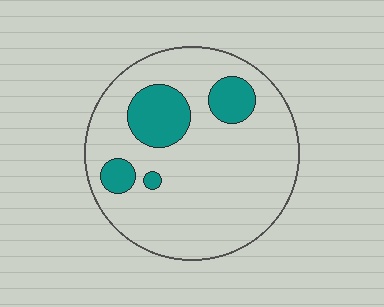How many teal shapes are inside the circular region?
4.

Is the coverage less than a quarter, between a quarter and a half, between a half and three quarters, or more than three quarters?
Less than a quarter.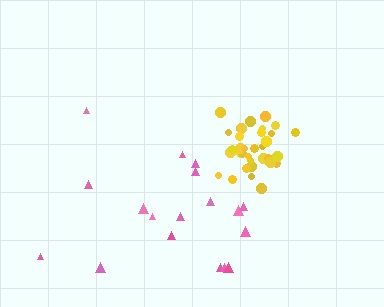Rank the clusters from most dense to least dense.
yellow, pink.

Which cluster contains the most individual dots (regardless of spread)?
Yellow (34).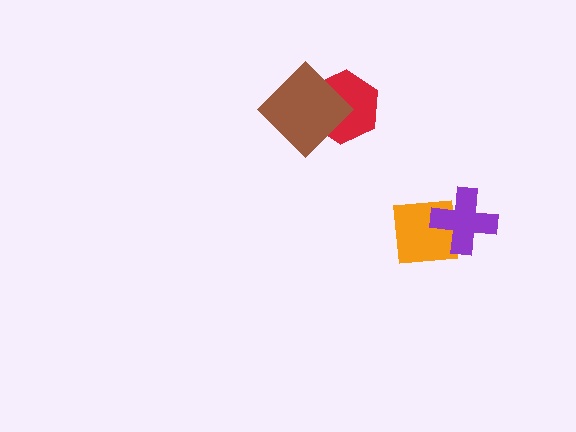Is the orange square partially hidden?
Yes, it is partially covered by another shape.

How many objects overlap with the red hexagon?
1 object overlaps with the red hexagon.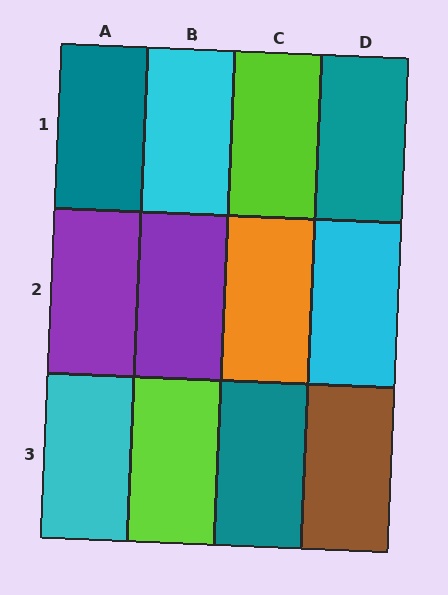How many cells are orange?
1 cell is orange.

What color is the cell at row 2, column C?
Orange.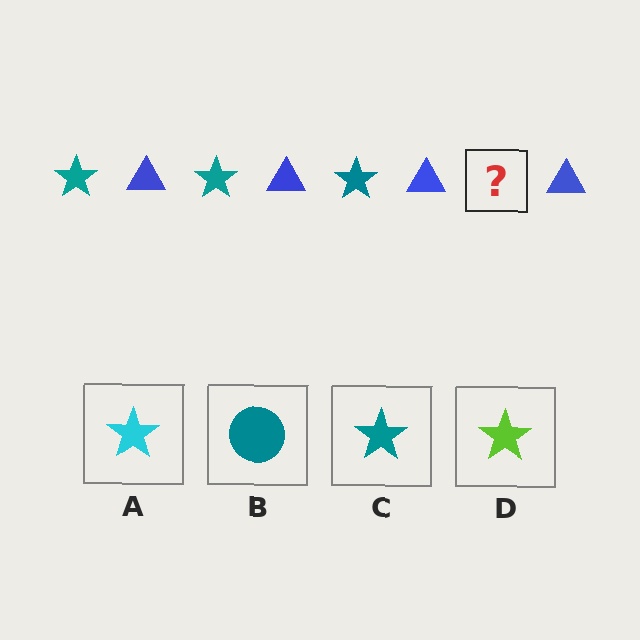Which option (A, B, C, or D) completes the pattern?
C.